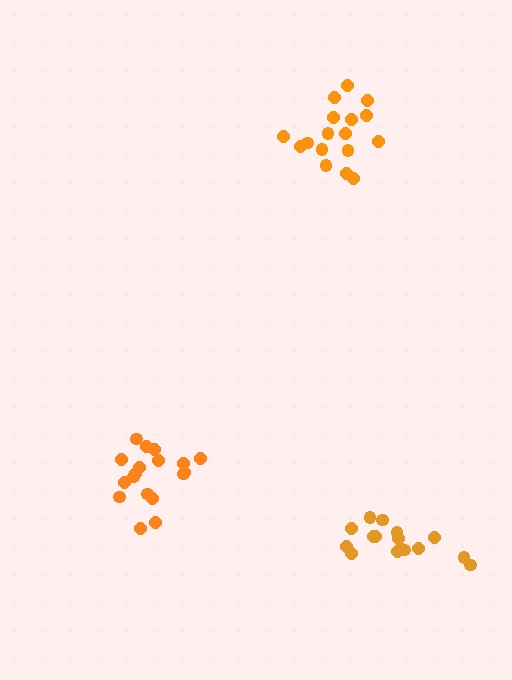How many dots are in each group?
Group 1: 18 dots, Group 2: 17 dots, Group 3: 16 dots (51 total).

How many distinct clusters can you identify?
There are 3 distinct clusters.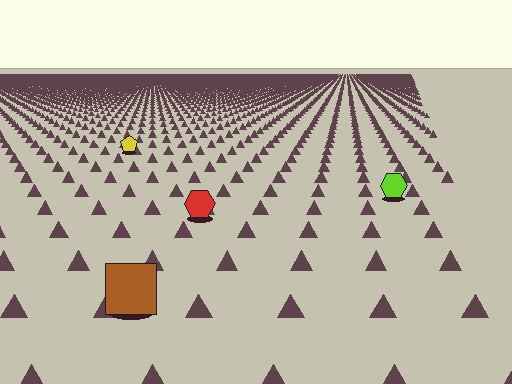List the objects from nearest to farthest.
From nearest to farthest: the brown square, the red hexagon, the lime hexagon, the yellow pentagon.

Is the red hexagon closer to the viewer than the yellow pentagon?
Yes. The red hexagon is closer — you can tell from the texture gradient: the ground texture is coarser near it.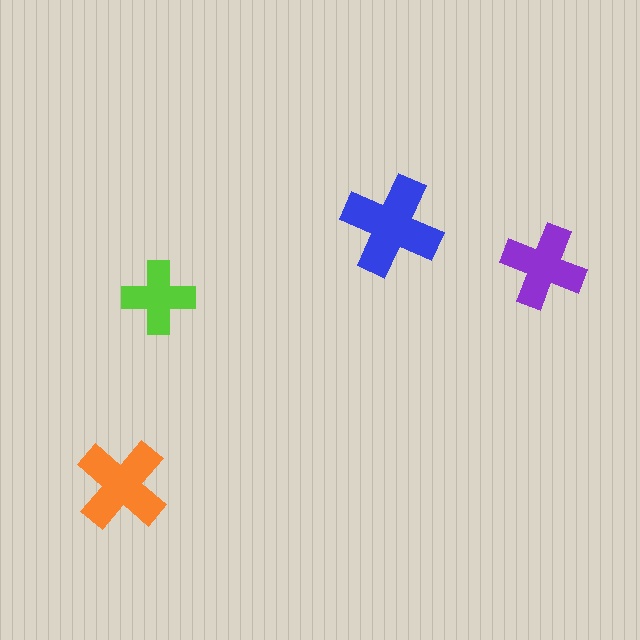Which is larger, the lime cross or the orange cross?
The orange one.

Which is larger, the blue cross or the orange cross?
The blue one.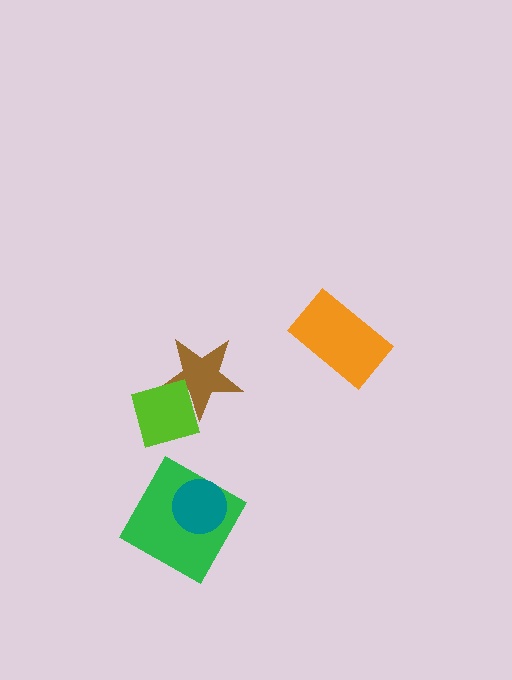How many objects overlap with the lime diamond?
1 object overlaps with the lime diamond.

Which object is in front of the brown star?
The lime diamond is in front of the brown star.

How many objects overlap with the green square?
1 object overlaps with the green square.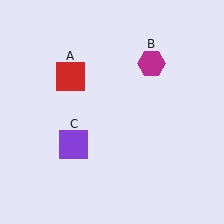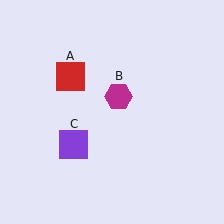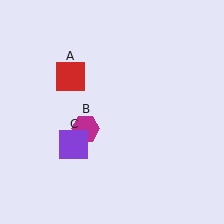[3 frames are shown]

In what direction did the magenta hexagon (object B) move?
The magenta hexagon (object B) moved down and to the left.